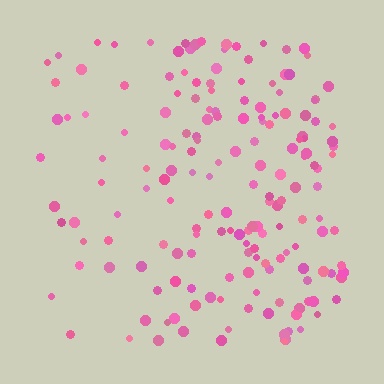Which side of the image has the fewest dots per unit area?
The left.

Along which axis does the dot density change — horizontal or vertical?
Horizontal.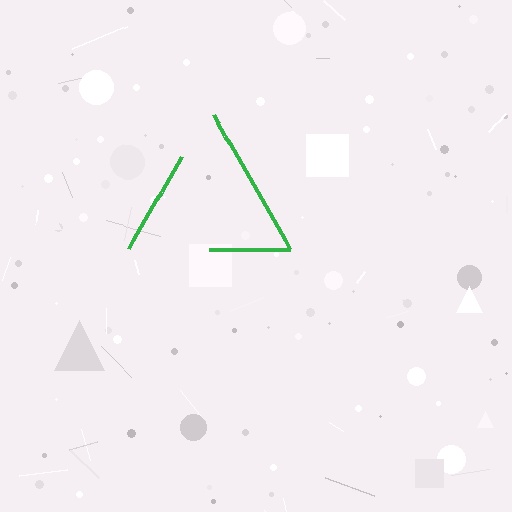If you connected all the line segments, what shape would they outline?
They would outline a triangle.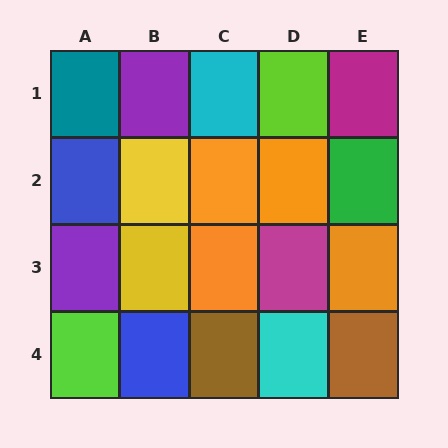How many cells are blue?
2 cells are blue.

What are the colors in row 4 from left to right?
Lime, blue, brown, cyan, brown.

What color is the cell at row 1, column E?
Magenta.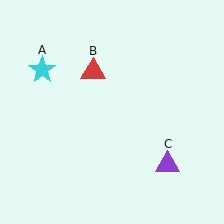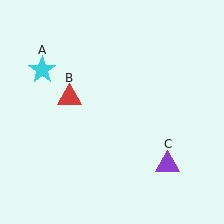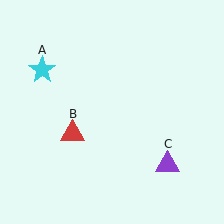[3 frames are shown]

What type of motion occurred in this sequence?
The red triangle (object B) rotated counterclockwise around the center of the scene.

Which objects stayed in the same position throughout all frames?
Cyan star (object A) and purple triangle (object C) remained stationary.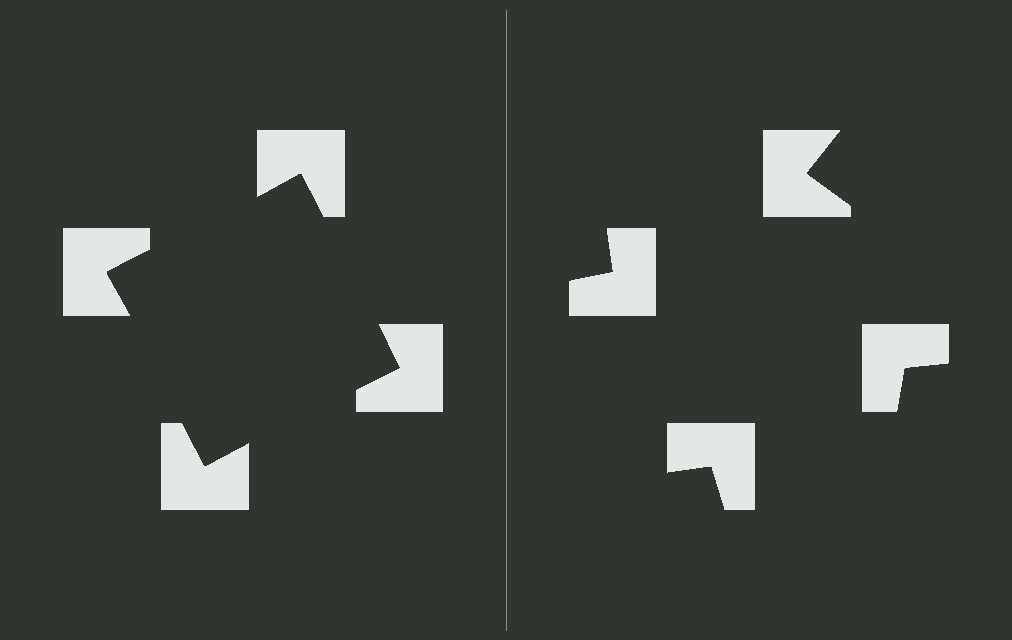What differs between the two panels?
The notched squares are positioned identically on both sides; only the wedge orientations differ. On the left they align to a square; on the right they are misaligned.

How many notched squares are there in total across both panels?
8 — 4 on each side.